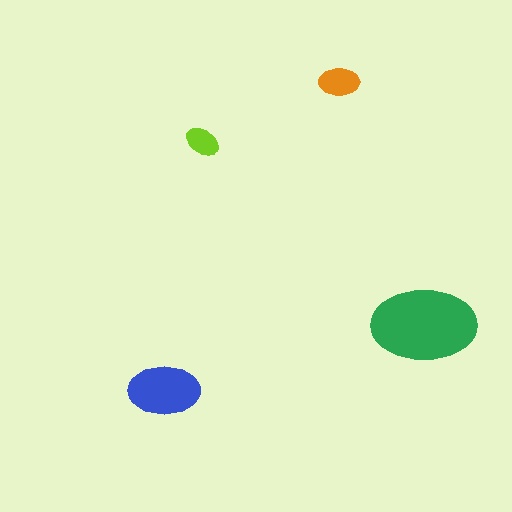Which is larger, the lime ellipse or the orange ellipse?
The orange one.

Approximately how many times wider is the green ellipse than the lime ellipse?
About 3 times wider.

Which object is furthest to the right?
The green ellipse is rightmost.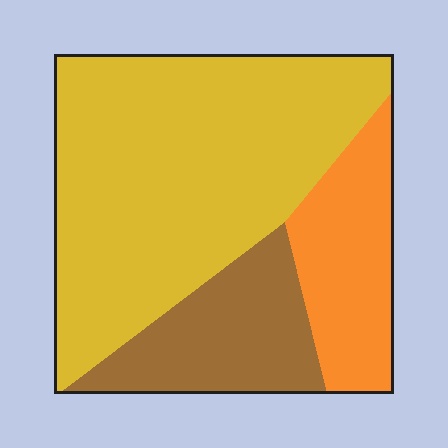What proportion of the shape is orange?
Orange takes up about one fifth (1/5) of the shape.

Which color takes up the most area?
Yellow, at roughly 60%.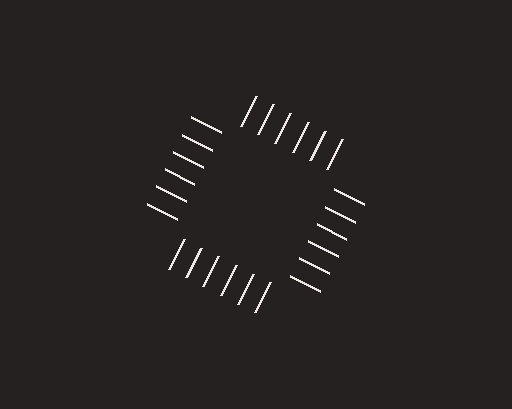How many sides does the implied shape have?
4 sides — the line-ends trace a square.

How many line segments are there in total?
24 — 6 along each of the 4 edges.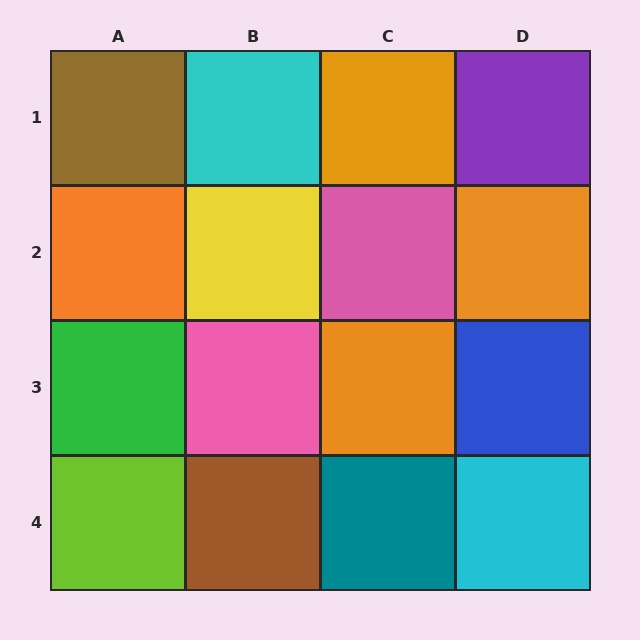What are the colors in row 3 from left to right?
Green, pink, orange, blue.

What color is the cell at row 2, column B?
Yellow.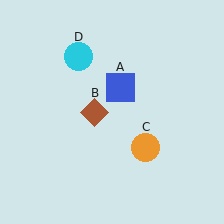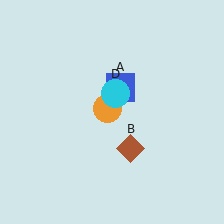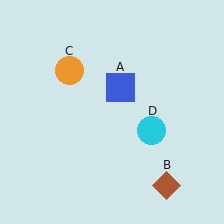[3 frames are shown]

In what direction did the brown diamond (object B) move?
The brown diamond (object B) moved down and to the right.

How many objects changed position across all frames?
3 objects changed position: brown diamond (object B), orange circle (object C), cyan circle (object D).